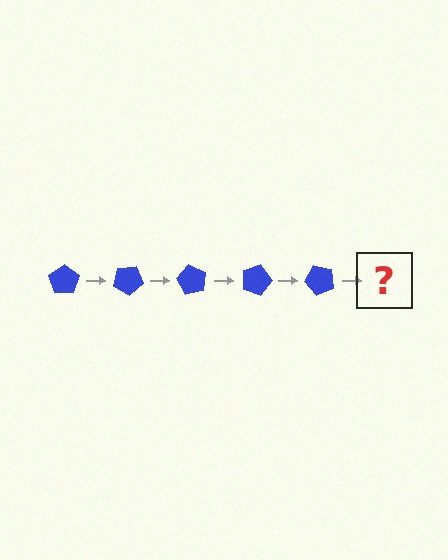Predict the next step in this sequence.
The next step is a blue pentagon rotated 150 degrees.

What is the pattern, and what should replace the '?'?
The pattern is that the pentagon rotates 30 degrees each step. The '?' should be a blue pentagon rotated 150 degrees.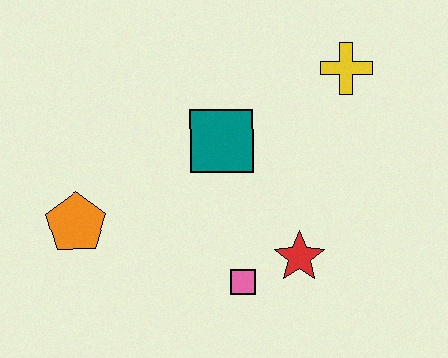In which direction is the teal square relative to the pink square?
The teal square is above the pink square.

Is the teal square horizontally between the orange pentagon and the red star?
Yes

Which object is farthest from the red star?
The orange pentagon is farthest from the red star.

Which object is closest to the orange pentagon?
The teal square is closest to the orange pentagon.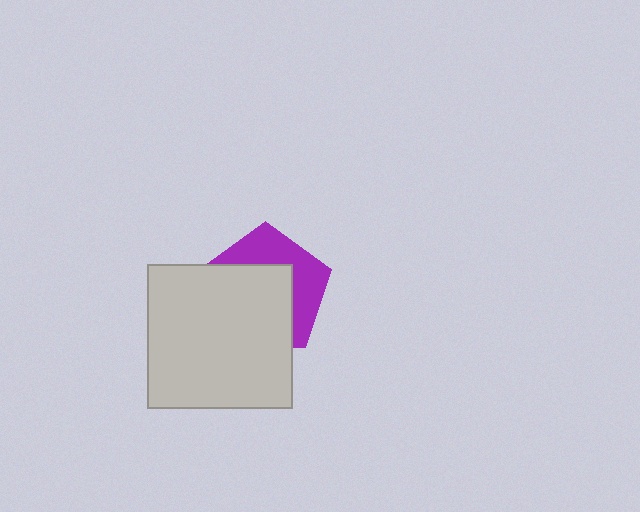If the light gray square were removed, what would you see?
You would see the complete purple pentagon.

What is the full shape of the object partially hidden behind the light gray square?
The partially hidden object is a purple pentagon.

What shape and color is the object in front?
The object in front is a light gray square.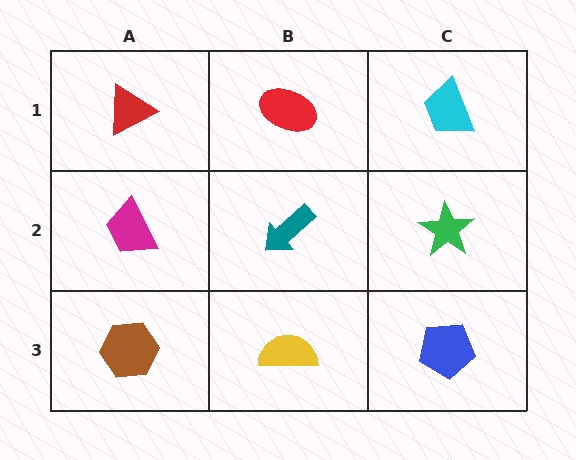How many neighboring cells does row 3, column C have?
2.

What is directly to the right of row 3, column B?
A blue pentagon.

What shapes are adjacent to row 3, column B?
A teal arrow (row 2, column B), a brown hexagon (row 3, column A), a blue pentagon (row 3, column C).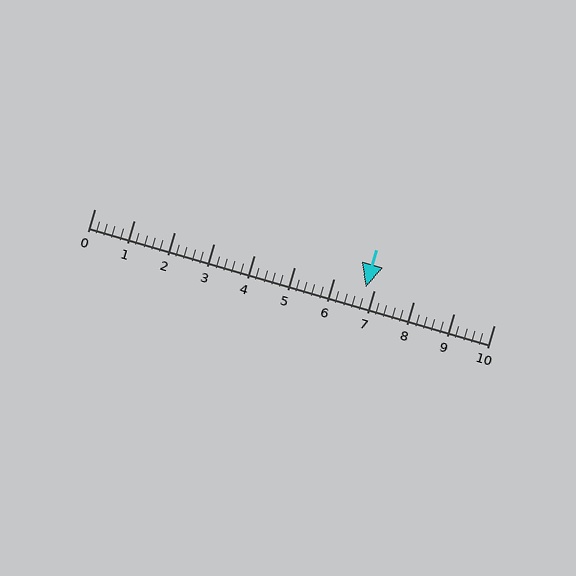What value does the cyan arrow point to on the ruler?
The cyan arrow points to approximately 6.8.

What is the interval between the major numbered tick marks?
The major tick marks are spaced 1 units apart.